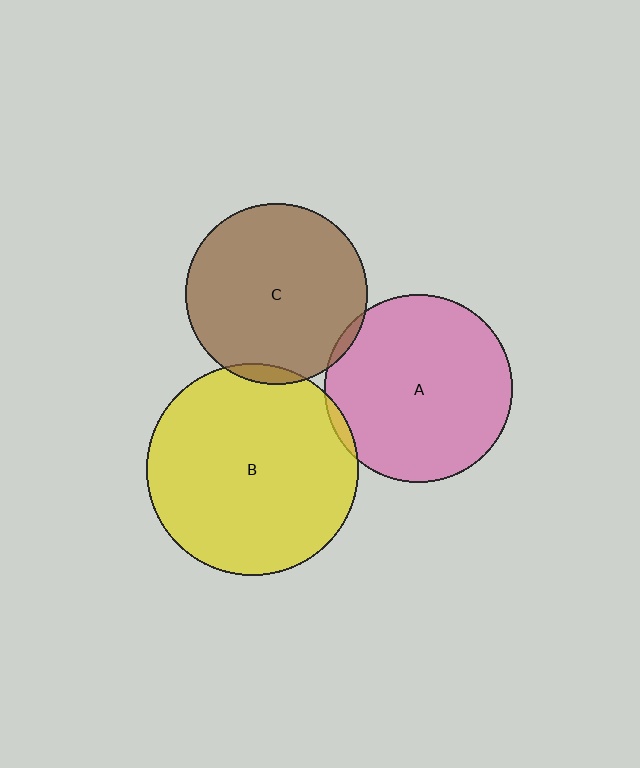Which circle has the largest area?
Circle B (yellow).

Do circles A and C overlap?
Yes.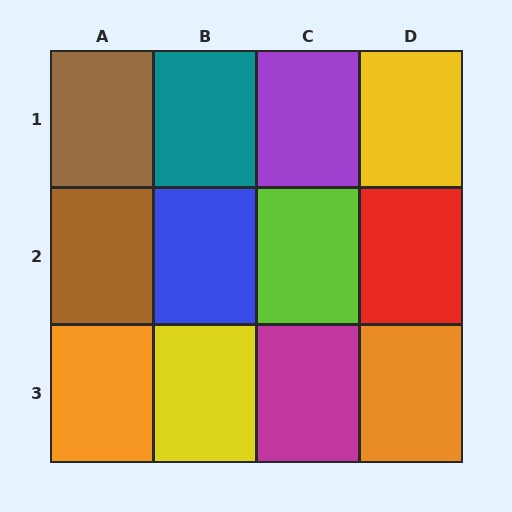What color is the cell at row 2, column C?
Lime.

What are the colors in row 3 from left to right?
Orange, yellow, magenta, orange.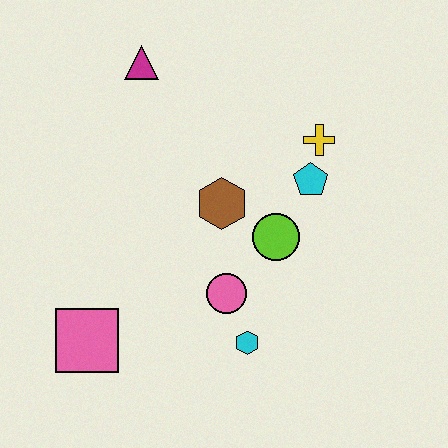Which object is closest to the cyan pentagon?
The yellow cross is closest to the cyan pentagon.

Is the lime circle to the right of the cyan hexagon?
Yes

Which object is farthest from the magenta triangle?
The cyan hexagon is farthest from the magenta triangle.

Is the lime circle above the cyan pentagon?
No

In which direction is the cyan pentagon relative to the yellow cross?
The cyan pentagon is below the yellow cross.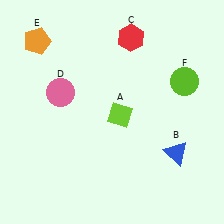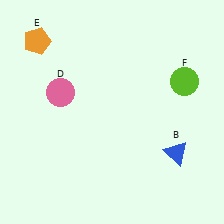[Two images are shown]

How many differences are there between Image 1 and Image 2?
There are 2 differences between the two images.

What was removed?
The red hexagon (C), the lime diamond (A) were removed in Image 2.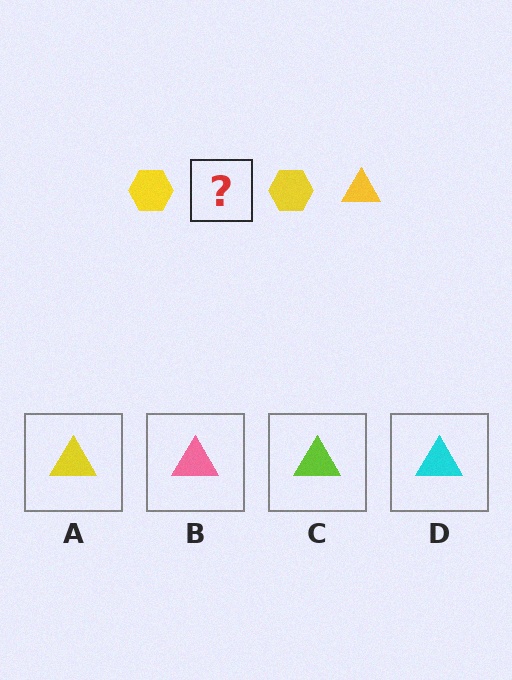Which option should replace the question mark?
Option A.